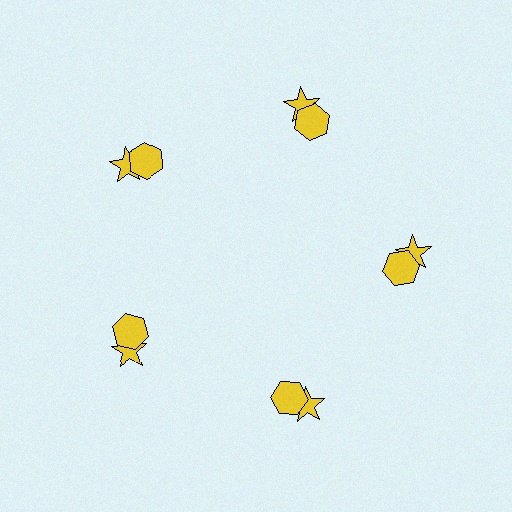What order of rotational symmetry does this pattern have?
This pattern has 5-fold rotational symmetry.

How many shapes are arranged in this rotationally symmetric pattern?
There are 10 shapes, arranged in 5 groups of 2.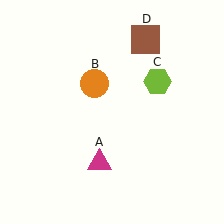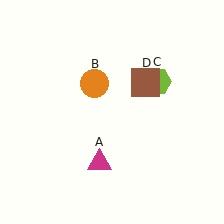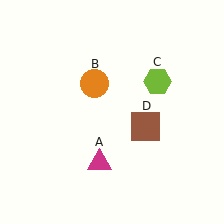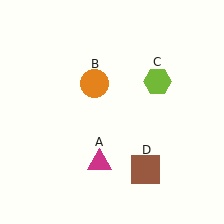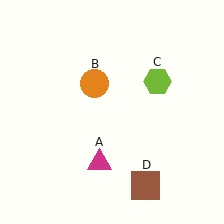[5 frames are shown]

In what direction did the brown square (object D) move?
The brown square (object D) moved down.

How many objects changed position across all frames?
1 object changed position: brown square (object D).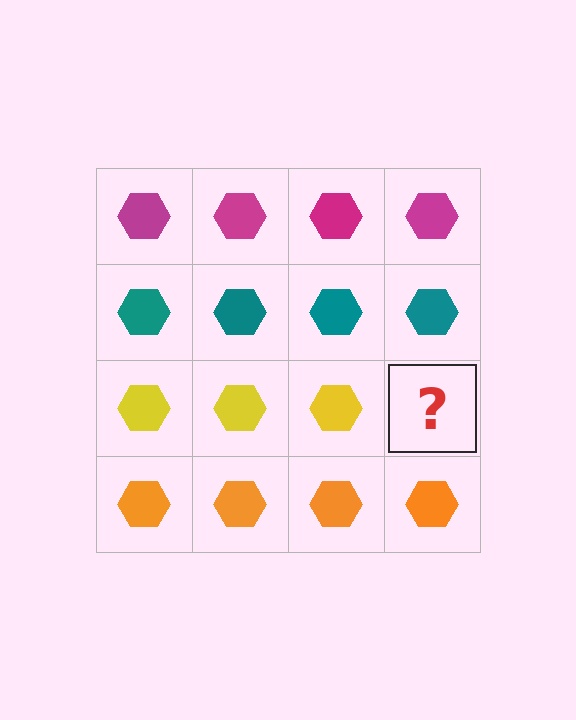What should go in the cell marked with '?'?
The missing cell should contain a yellow hexagon.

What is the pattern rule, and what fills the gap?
The rule is that each row has a consistent color. The gap should be filled with a yellow hexagon.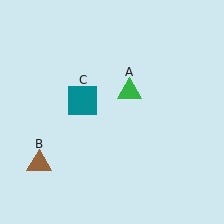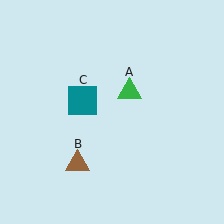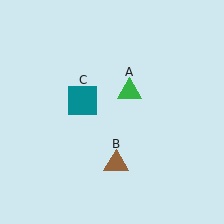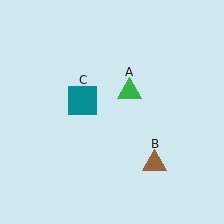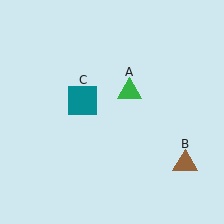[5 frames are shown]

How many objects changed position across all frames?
1 object changed position: brown triangle (object B).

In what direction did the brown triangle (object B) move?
The brown triangle (object B) moved right.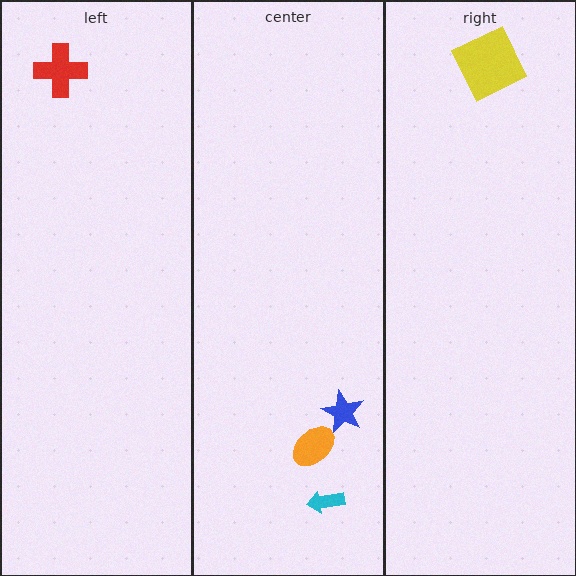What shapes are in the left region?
The red cross.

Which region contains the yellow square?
The right region.